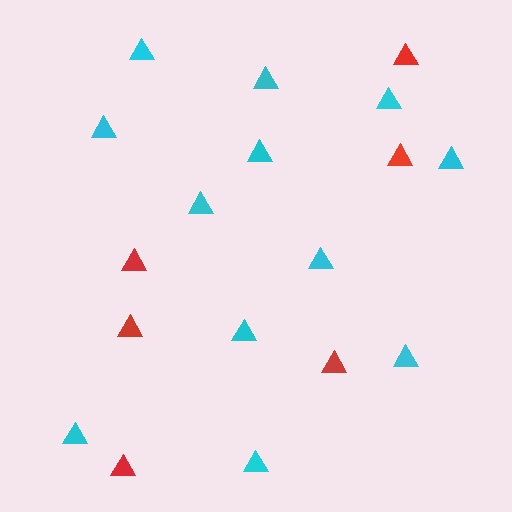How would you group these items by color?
There are 2 groups: one group of red triangles (6) and one group of cyan triangles (12).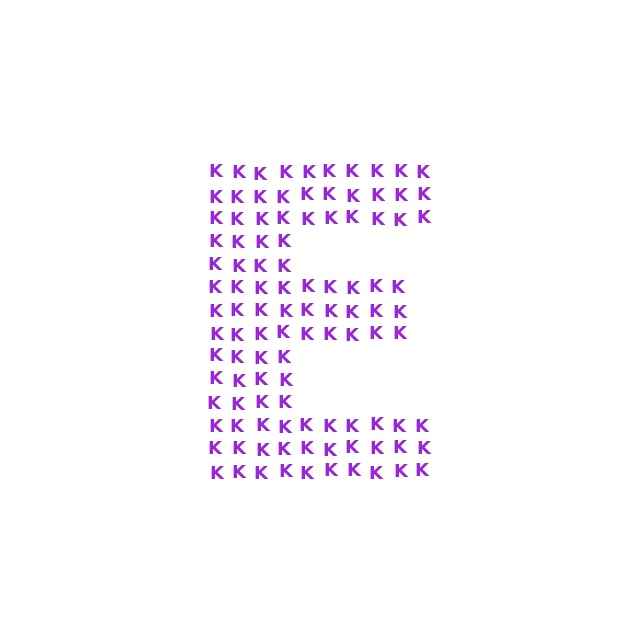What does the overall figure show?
The overall figure shows the letter E.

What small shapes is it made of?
It is made of small letter K's.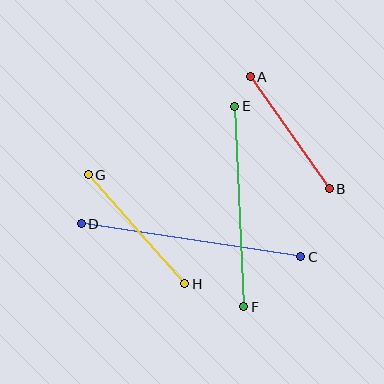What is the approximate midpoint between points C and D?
The midpoint is at approximately (191, 240) pixels.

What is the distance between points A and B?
The distance is approximately 137 pixels.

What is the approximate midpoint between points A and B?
The midpoint is at approximately (290, 133) pixels.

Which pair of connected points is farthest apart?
Points C and D are farthest apart.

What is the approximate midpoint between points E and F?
The midpoint is at approximately (239, 207) pixels.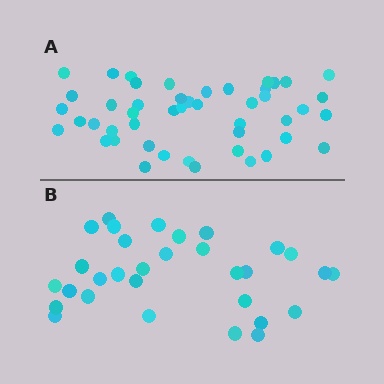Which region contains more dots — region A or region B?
Region A (the top region) has more dots.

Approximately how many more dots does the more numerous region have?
Region A has approximately 15 more dots than region B.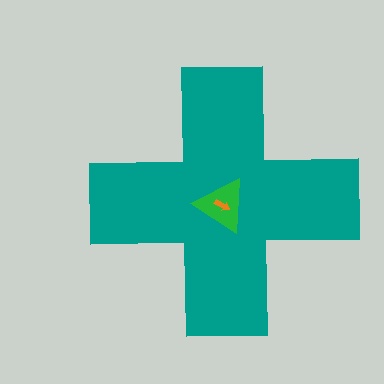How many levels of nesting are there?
3.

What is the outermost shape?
The teal cross.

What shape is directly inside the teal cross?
The green triangle.